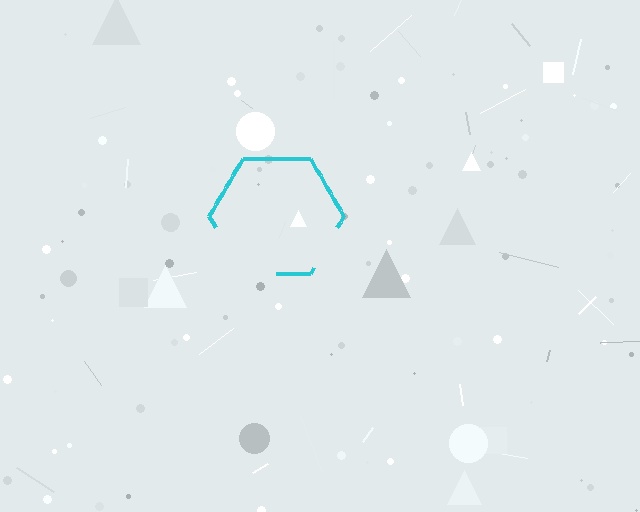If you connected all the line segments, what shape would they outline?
They would outline a hexagon.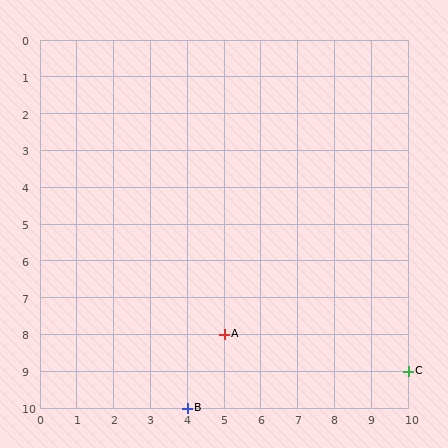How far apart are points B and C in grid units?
Points B and C are 6 columns and 1 row apart (about 6.1 grid units diagonally).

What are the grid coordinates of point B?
Point B is at grid coordinates (4, 10).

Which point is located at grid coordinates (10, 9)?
Point C is at (10, 9).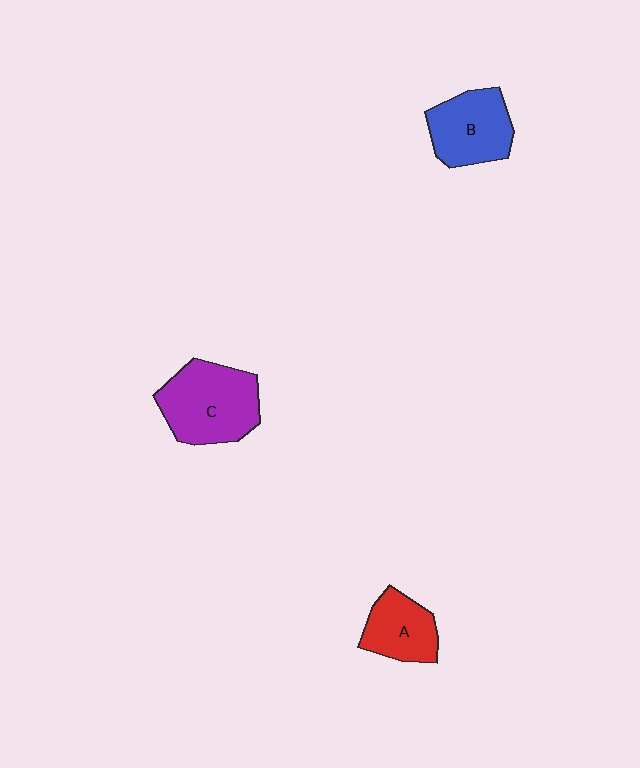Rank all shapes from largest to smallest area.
From largest to smallest: C (purple), B (blue), A (red).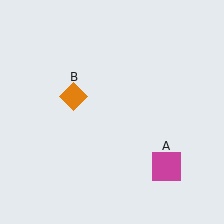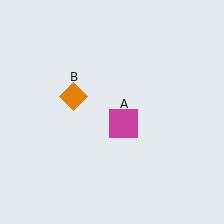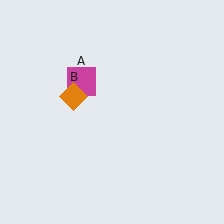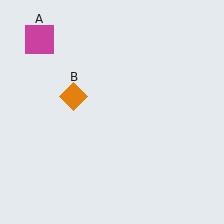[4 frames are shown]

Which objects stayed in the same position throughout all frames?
Orange diamond (object B) remained stationary.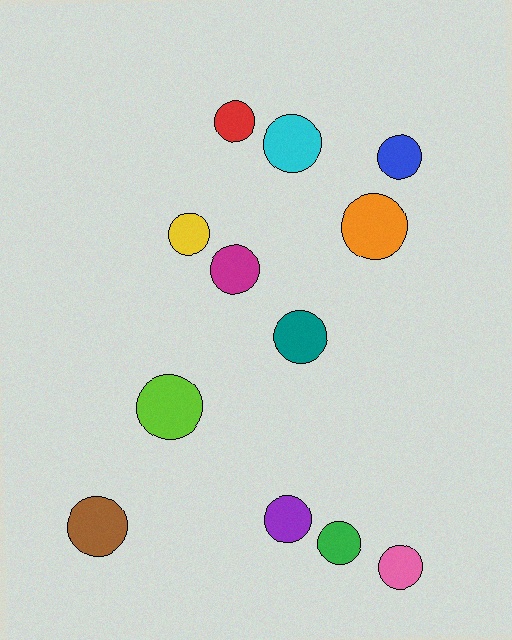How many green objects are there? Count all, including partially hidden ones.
There is 1 green object.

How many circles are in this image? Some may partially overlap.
There are 12 circles.